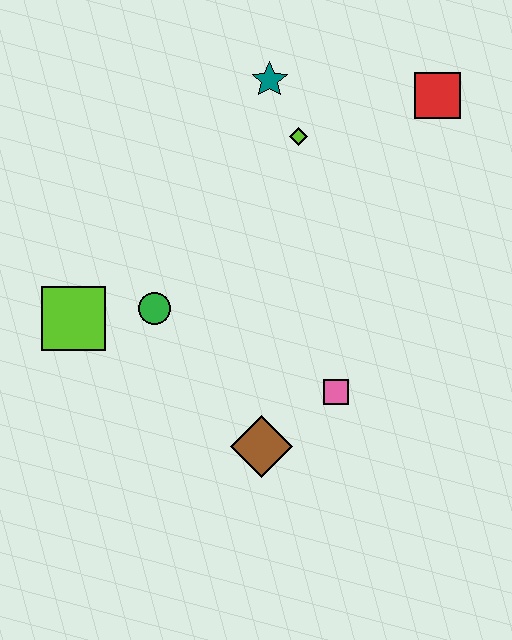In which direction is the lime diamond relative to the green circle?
The lime diamond is above the green circle.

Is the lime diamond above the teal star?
No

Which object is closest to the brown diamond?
The pink square is closest to the brown diamond.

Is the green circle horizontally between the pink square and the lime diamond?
No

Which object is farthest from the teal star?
The brown diamond is farthest from the teal star.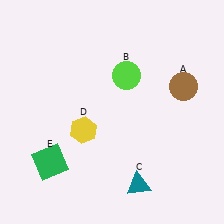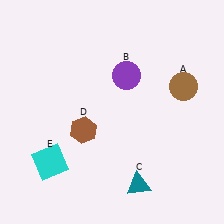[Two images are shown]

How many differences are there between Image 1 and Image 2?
There are 3 differences between the two images.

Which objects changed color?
B changed from lime to purple. D changed from yellow to brown. E changed from green to cyan.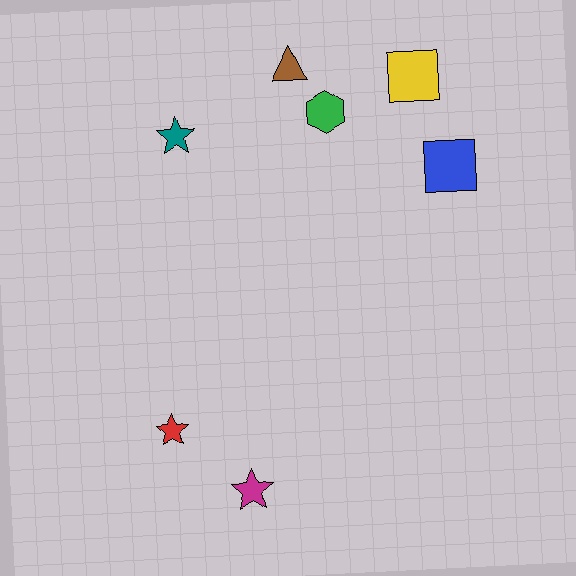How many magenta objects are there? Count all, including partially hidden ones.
There is 1 magenta object.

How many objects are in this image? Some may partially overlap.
There are 7 objects.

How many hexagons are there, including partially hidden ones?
There is 1 hexagon.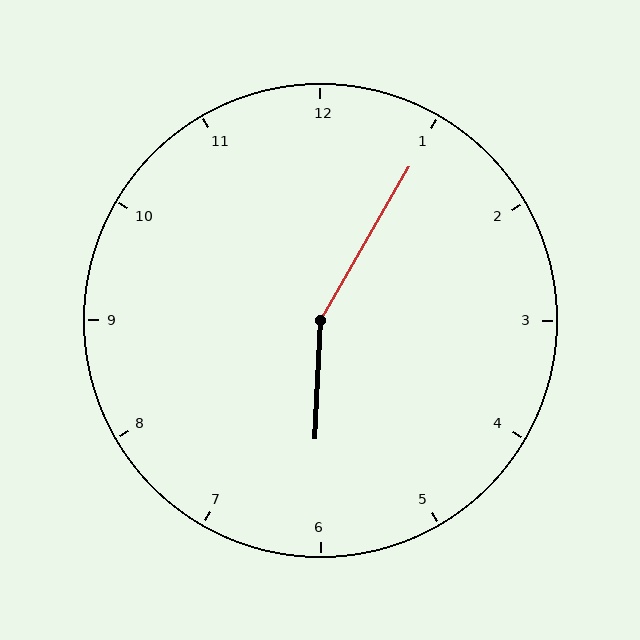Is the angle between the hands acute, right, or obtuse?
It is obtuse.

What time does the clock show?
6:05.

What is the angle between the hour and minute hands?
Approximately 152 degrees.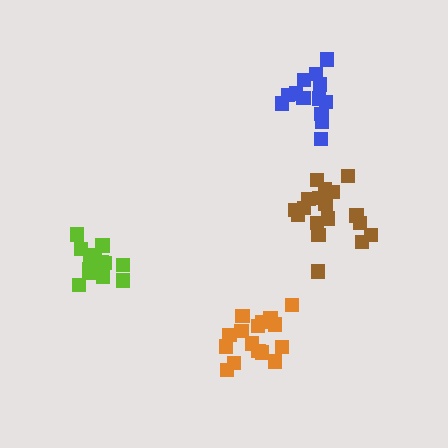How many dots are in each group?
Group 1: 17 dots, Group 2: 18 dots, Group 3: 13 dots, Group 4: 16 dots (64 total).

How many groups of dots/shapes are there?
There are 4 groups.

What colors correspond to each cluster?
The clusters are colored: lime, brown, blue, orange.